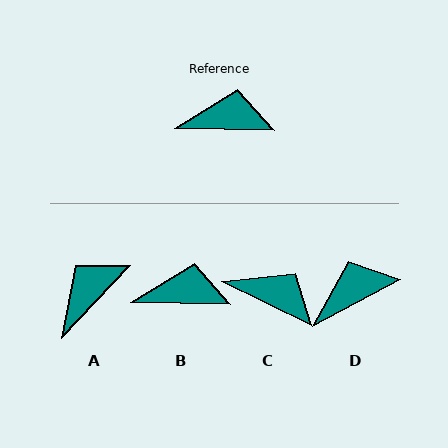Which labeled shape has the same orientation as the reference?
B.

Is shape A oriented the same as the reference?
No, it is off by about 48 degrees.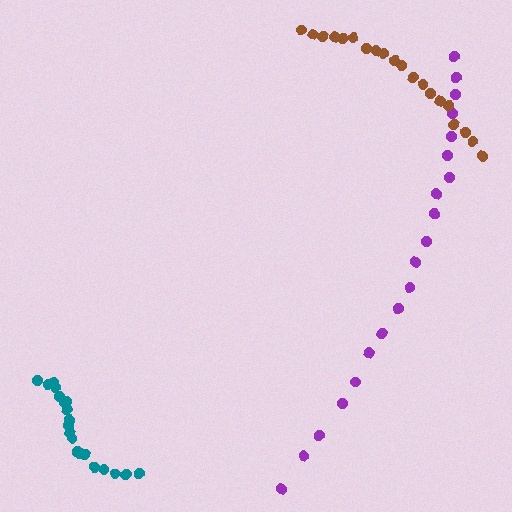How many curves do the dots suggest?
There are 3 distinct paths.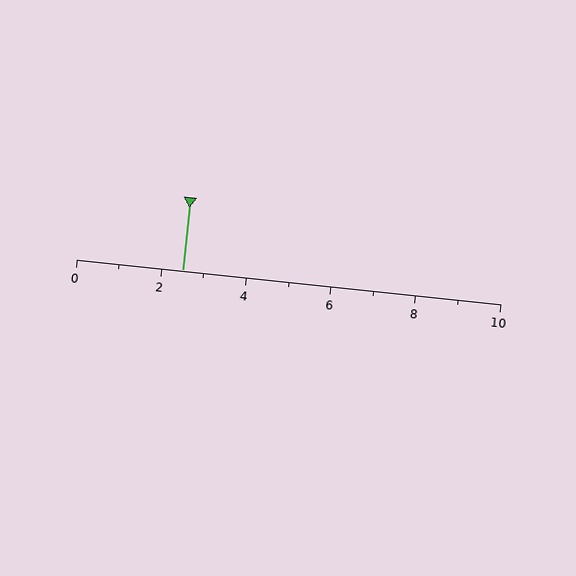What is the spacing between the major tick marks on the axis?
The major ticks are spaced 2 apart.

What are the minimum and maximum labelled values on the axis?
The axis runs from 0 to 10.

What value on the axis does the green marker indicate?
The marker indicates approximately 2.5.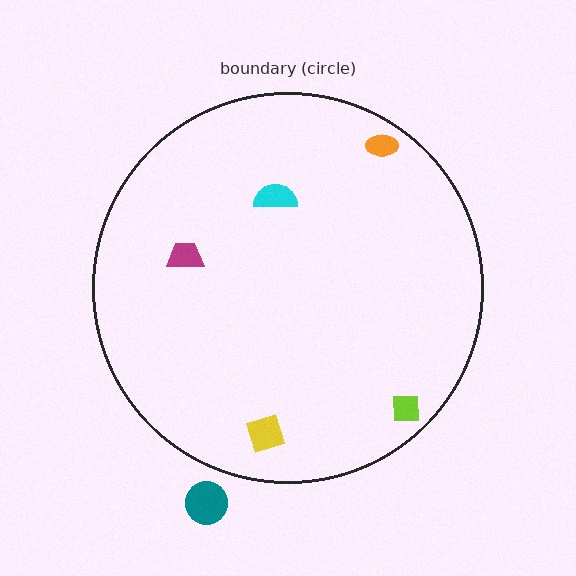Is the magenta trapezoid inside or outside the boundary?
Inside.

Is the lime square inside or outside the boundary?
Inside.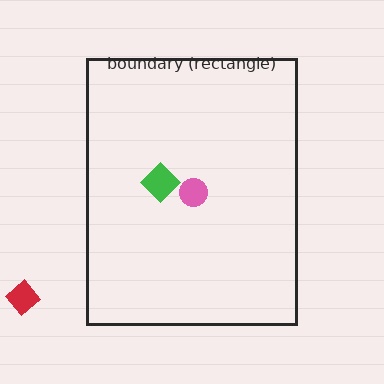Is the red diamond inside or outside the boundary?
Outside.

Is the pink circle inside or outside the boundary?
Inside.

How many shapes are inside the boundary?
2 inside, 1 outside.